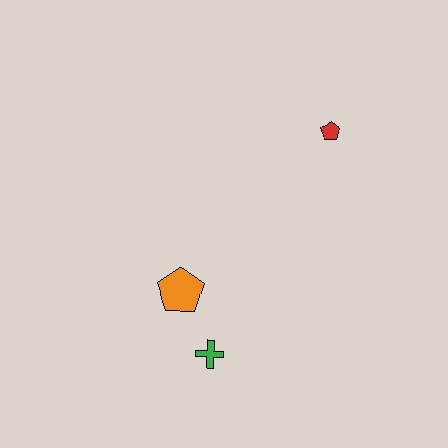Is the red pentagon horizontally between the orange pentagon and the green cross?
No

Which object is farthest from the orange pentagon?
The red pentagon is farthest from the orange pentagon.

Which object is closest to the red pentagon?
The orange pentagon is closest to the red pentagon.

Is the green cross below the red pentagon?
Yes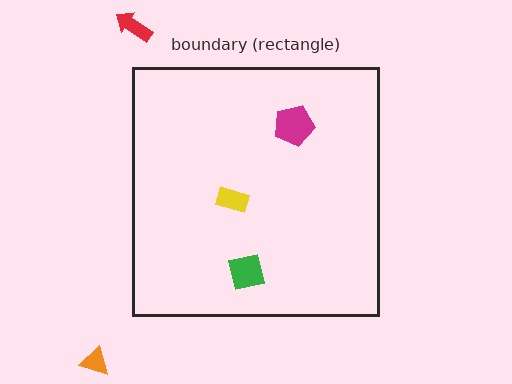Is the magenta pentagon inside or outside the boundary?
Inside.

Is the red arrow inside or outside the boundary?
Outside.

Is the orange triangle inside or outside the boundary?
Outside.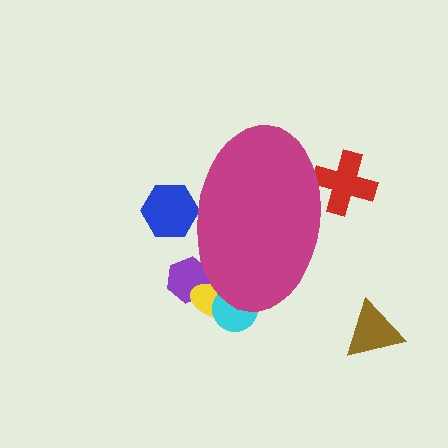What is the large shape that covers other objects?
A magenta ellipse.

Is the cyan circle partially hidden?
Yes, the cyan circle is partially hidden behind the magenta ellipse.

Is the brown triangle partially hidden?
No, the brown triangle is fully visible.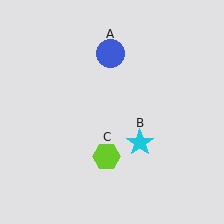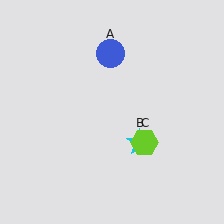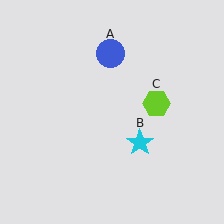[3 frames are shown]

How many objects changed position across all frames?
1 object changed position: lime hexagon (object C).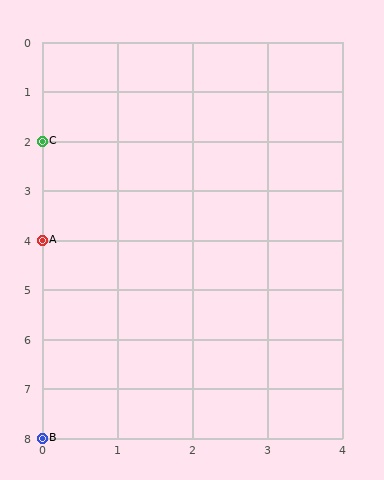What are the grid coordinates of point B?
Point B is at grid coordinates (0, 8).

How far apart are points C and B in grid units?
Points C and B are 6 rows apart.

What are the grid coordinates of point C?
Point C is at grid coordinates (0, 2).